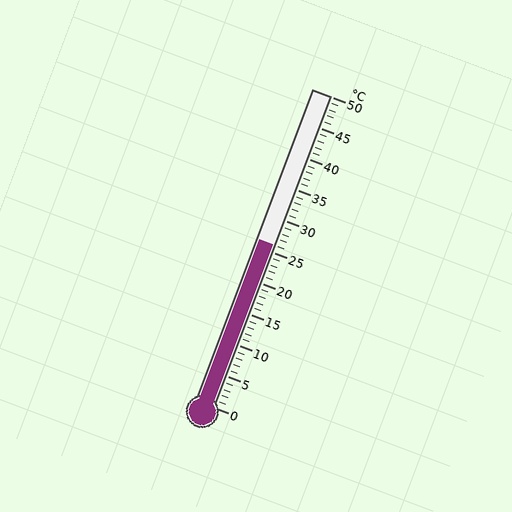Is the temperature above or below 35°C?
The temperature is below 35°C.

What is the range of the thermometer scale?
The thermometer scale ranges from 0°C to 50°C.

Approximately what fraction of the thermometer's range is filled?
The thermometer is filled to approximately 50% of its range.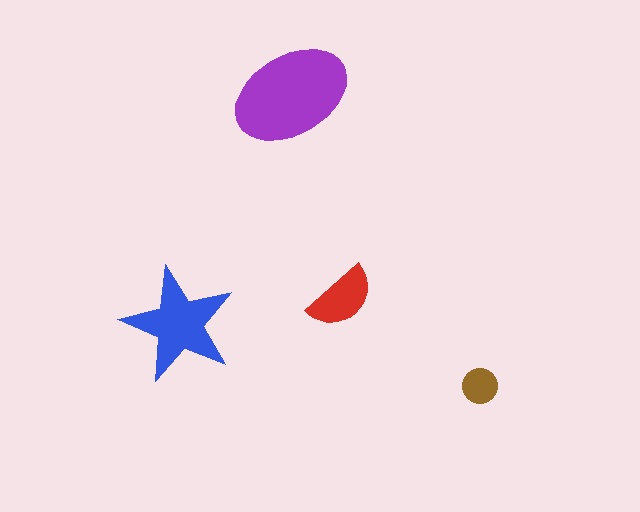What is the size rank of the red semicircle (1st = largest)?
3rd.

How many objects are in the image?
There are 4 objects in the image.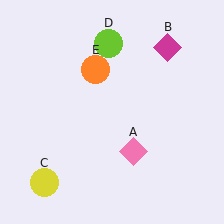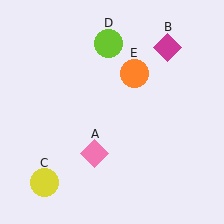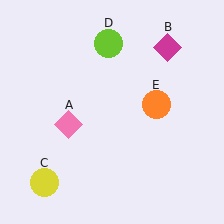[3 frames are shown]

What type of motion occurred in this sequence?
The pink diamond (object A), orange circle (object E) rotated clockwise around the center of the scene.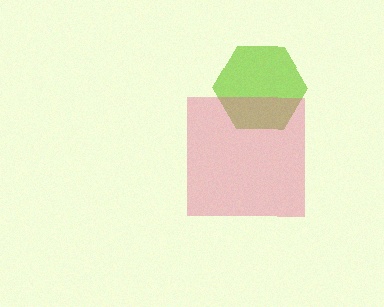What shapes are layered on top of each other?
The layered shapes are: a lime hexagon, a pink square.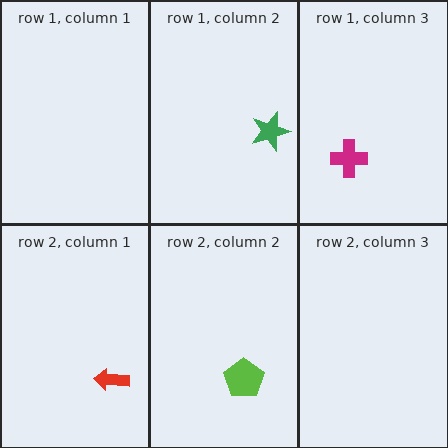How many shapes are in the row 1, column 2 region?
1.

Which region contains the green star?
The row 1, column 2 region.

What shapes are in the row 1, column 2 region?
The green star.